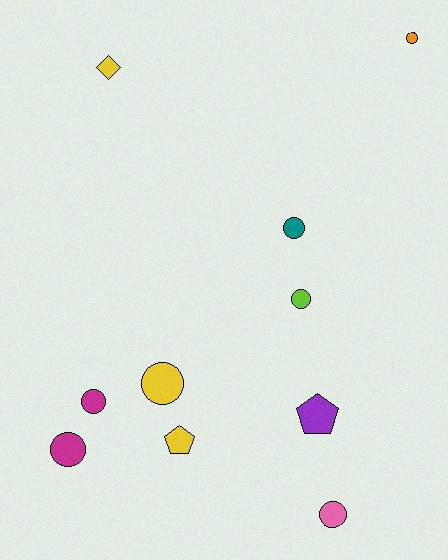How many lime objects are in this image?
There is 1 lime object.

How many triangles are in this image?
There are no triangles.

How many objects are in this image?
There are 10 objects.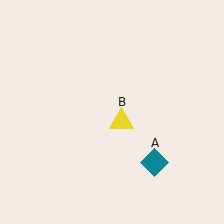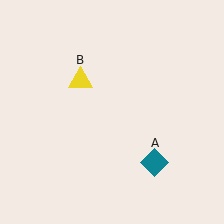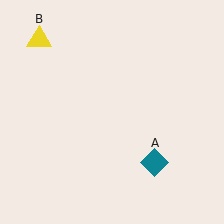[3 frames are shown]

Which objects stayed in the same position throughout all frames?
Teal diamond (object A) remained stationary.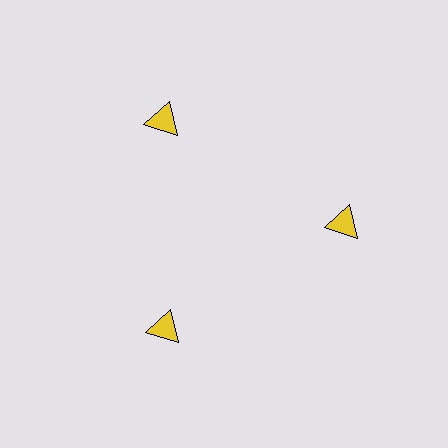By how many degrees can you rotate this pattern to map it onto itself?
The pattern maps onto itself every 120 degrees of rotation.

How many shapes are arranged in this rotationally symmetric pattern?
There are 3 shapes, arranged in 3 groups of 1.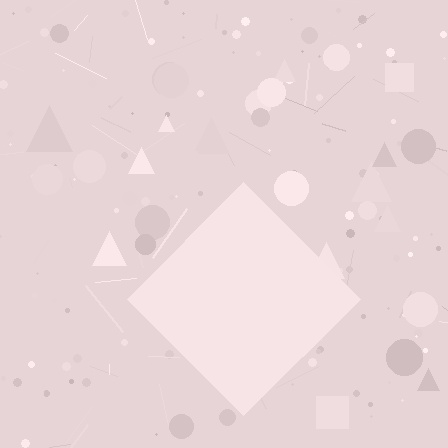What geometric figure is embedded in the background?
A diamond is embedded in the background.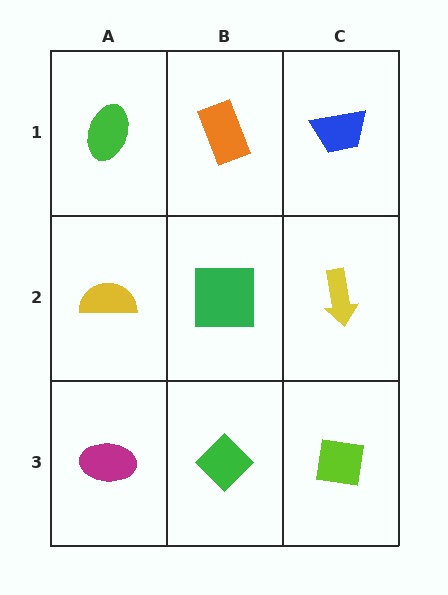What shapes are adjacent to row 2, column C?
A blue trapezoid (row 1, column C), a lime square (row 3, column C), a green square (row 2, column B).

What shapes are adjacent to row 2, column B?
An orange rectangle (row 1, column B), a green diamond (row 3, column B), a yellow semicircle (row 2, column A), a yellow arrow (row 2, column C).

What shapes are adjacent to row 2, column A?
A green ellipse (row 1, column A), a magenta ellipse (row 3, column A), a green square (row 2, column B).